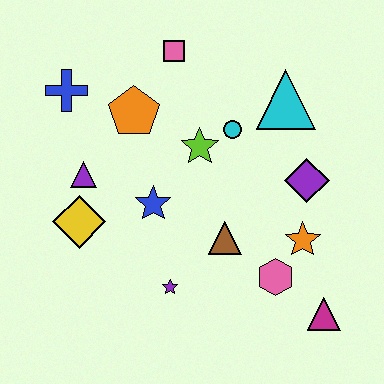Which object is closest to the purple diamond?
The orange star is closest to the purple diamond.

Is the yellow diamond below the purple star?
No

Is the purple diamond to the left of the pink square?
No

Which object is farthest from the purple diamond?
The blue cross is farthest from the purple diamond.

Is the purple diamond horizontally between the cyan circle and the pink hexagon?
No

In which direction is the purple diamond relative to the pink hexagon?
The purple diamond is above the pink hexagon.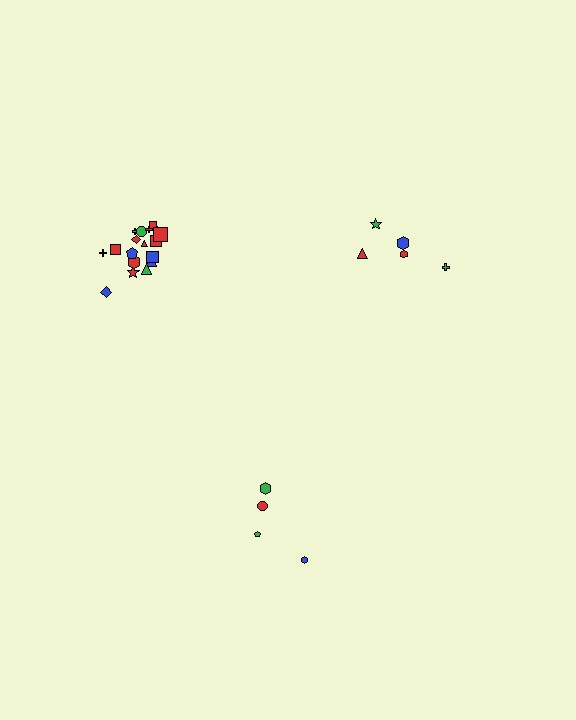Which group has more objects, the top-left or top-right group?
The top-left group.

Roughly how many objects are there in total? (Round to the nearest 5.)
Roughly 25 objects in total.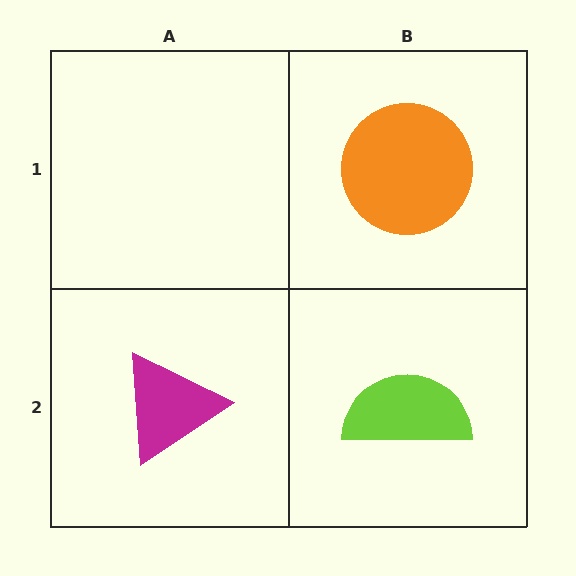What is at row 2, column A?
A magenta triangle.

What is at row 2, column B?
A lime semicircle.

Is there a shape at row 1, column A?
No, that cell is empty.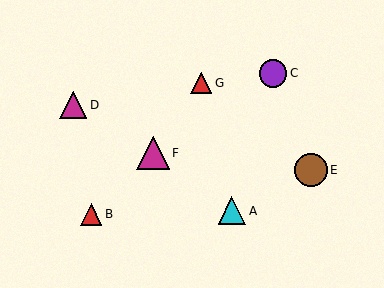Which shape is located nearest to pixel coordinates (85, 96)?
The magenta triangle (labeled D) at (73, 105) is nearest to that location.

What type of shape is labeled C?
Shape C is a purple circle.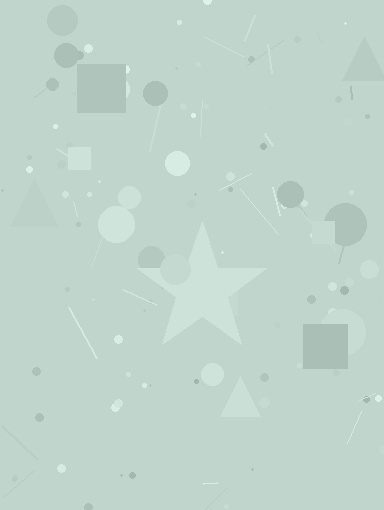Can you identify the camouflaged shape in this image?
The camouflaged shape is a star.